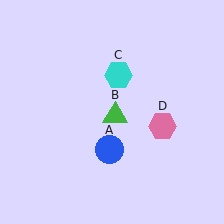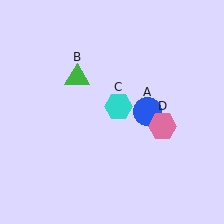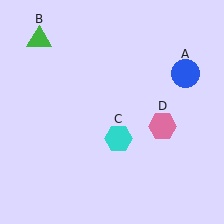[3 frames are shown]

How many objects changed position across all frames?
3 objects changed position: blue circle (object A), green triangle (object B), cyan hexagon (object C).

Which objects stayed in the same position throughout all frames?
Pink hexagon (object D) remained stationary.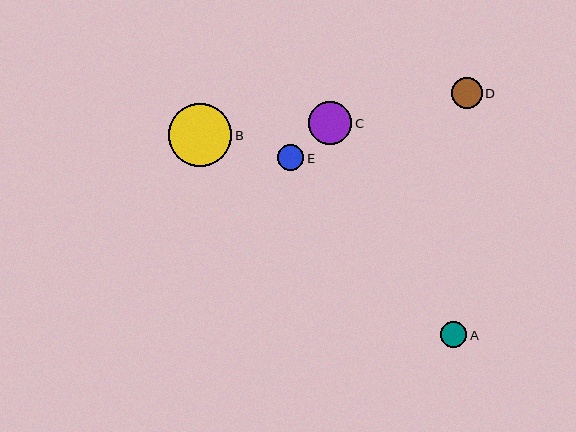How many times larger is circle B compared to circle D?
Circle B is approximately 2.1 times the size of circle D.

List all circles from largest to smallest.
From largest to smallest: B, C, D, A, E.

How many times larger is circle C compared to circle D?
Circle C is approximately 1.4 times the size of circle D.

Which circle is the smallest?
Circle E is the smallest with a size of approximately 26 pixels.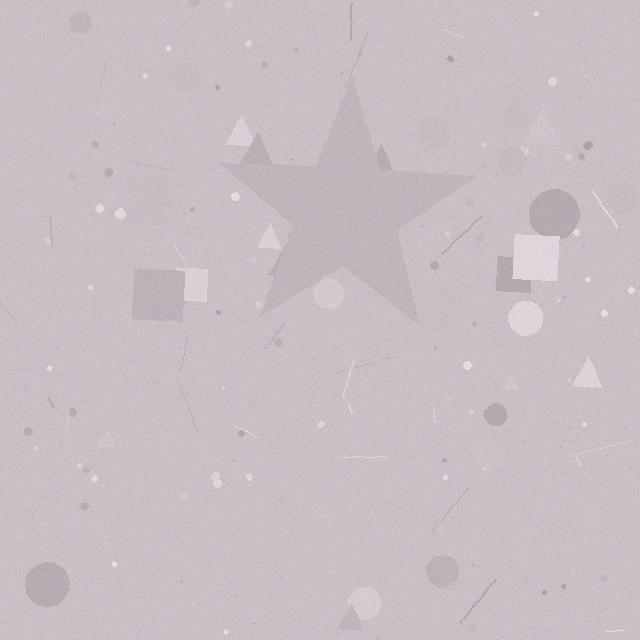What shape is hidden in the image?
A star is hidden in the image.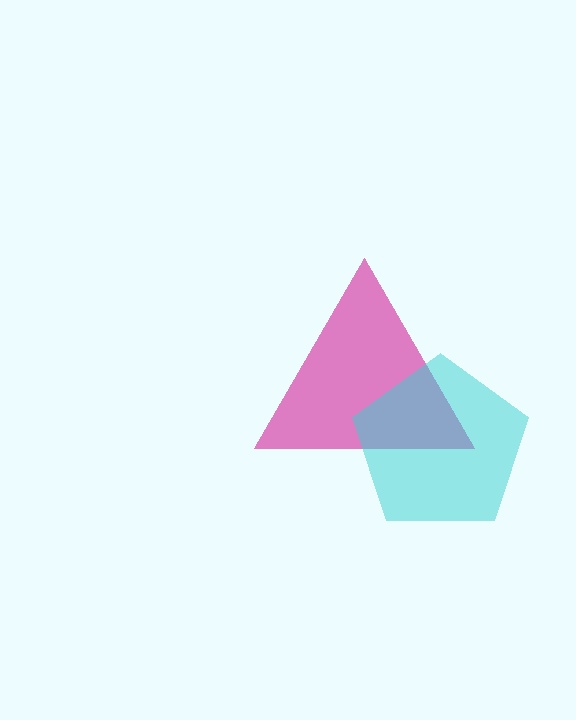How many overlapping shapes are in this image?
There are 2 overlapping shapes in the image.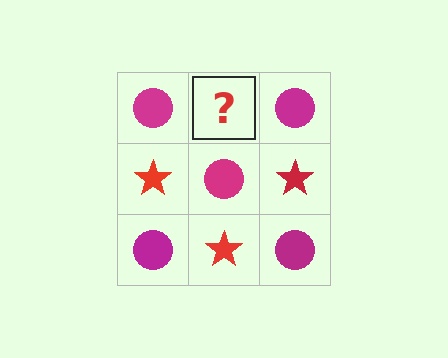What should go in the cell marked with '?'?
The missing cell should contain a red star.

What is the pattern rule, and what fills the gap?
The rule is that it alternates magenta circle and red star in a checkerboard pattern. The gap should be filled with a red star.